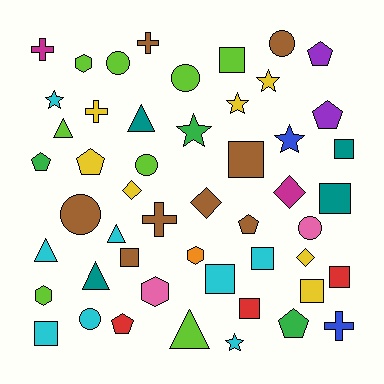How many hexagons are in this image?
There are 4 hexagons.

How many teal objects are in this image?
There are 4 teal objects.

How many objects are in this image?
There are 50 objects.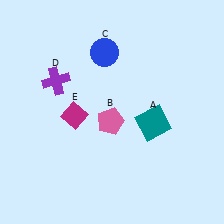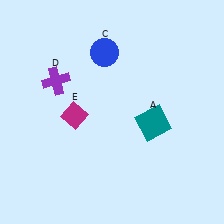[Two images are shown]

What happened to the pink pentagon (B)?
The pink pentagon (B) was removed in Image 2. It was in the bottom-left area of Image 1.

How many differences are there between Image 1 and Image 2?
There is 1 difference between the two images.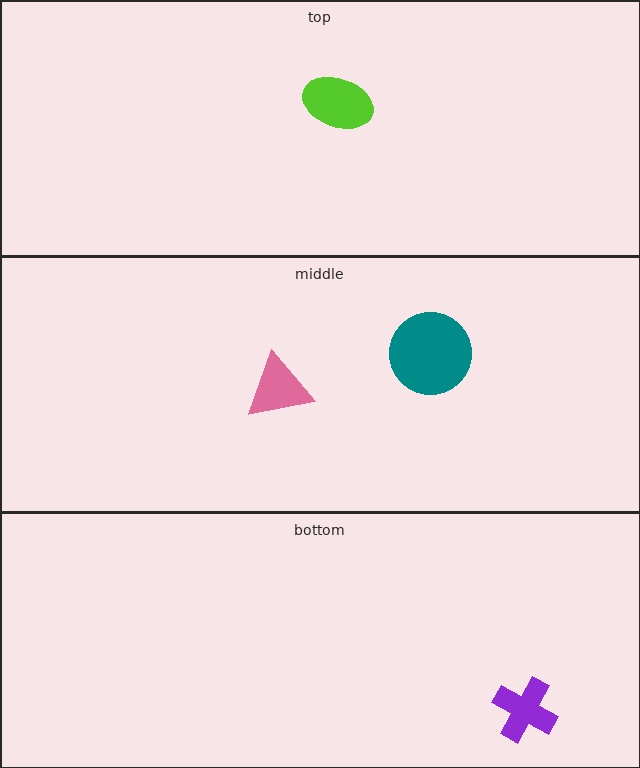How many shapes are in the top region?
1.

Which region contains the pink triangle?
The middle region.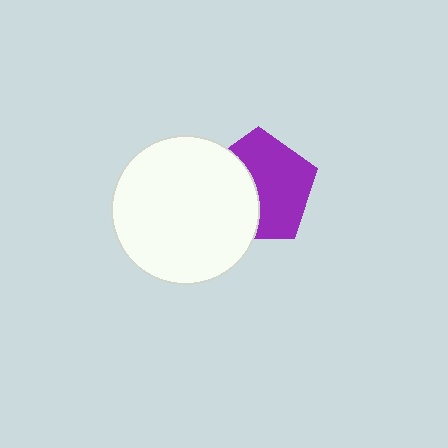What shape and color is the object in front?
The object in front is a white circle.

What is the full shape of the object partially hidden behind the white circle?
The partially hidden object is a purple pentagon.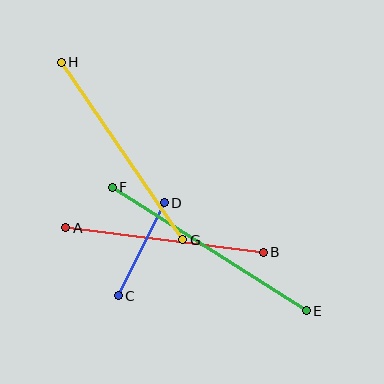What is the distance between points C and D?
The distance is approximately 104 pixels.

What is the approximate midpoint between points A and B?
The midpoint is at approximately (164, 240) pixels.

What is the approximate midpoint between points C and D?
The midpoint is at approximately (141, 249) pixels.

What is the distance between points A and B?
The distance is approximately 199 pixels.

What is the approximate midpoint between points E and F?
The midpoint is at approximately (209, 249) pixels.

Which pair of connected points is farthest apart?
Points E and F are farthest apart.